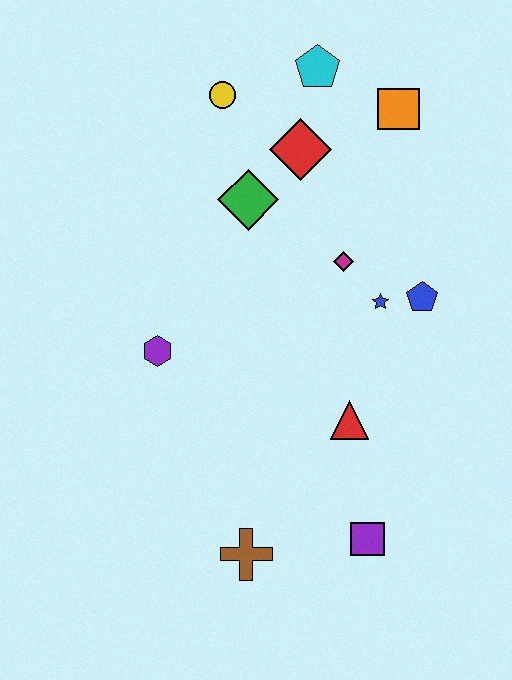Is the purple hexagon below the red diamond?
Yes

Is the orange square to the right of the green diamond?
Yes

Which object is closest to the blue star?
The blue pentagon is closest to the blue star.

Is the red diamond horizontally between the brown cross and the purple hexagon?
No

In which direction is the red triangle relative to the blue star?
The red triangle is below the blue star.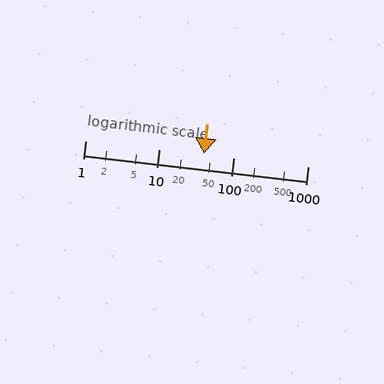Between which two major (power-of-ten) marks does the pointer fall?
The pointer is between 10 and 100.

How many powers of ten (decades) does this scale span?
The scale spans 3 decades, from 1 to 1000.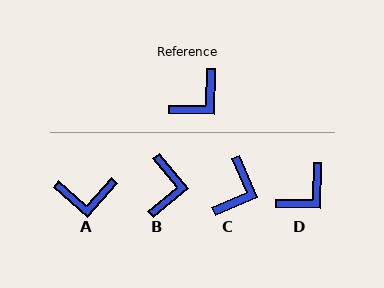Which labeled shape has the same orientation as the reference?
D.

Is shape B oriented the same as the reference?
No, it is off by about 41 degrees.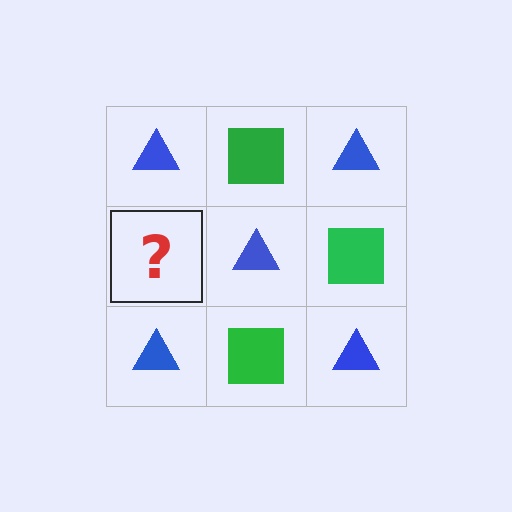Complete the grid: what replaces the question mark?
The question mark should be replaced with a green square.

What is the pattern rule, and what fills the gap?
The rule is that it alternates blue triangle and green square in a checkerboard pattern. The gap should be filled with a green square.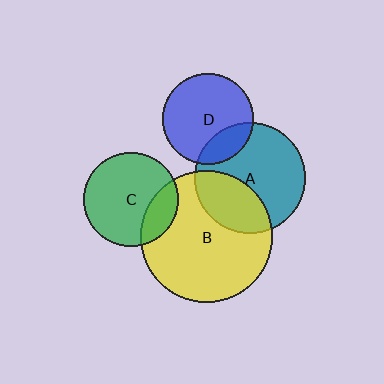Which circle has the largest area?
Circle B (yellow).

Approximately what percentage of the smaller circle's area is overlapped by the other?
Approximately 20%.